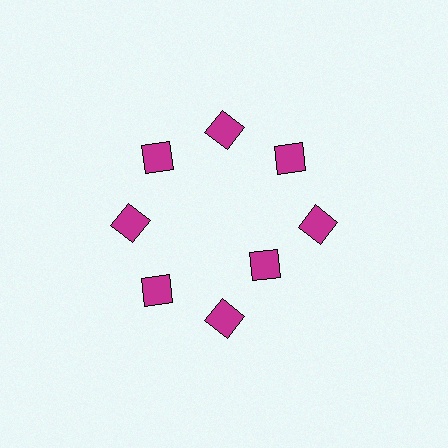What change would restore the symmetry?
The symmetry would be restored by moving it outward, back onto the ring so that all 8 squares sit at equal angles and equal distance from the center.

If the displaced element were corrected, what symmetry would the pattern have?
It would have 8-fold rotational symmetry — the pattern would map onto itself every 45 degrees.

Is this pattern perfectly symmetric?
No. The 8 magenta squares are arranged in a ring, but one element near the 4 o'clock position is pulled inward toward the center, breaking the 8-fold rotational symmetry.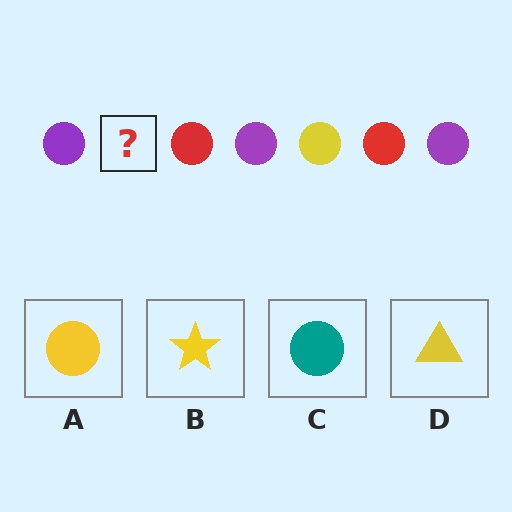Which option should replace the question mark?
Option A.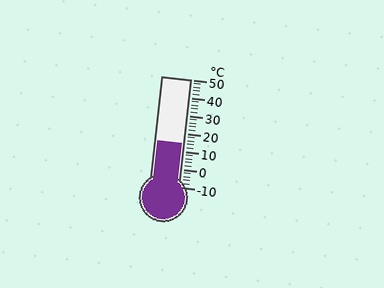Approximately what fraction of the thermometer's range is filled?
The thermometer is filled to approximately 40% of its range.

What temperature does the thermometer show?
The thermometer shows approximately 14°C.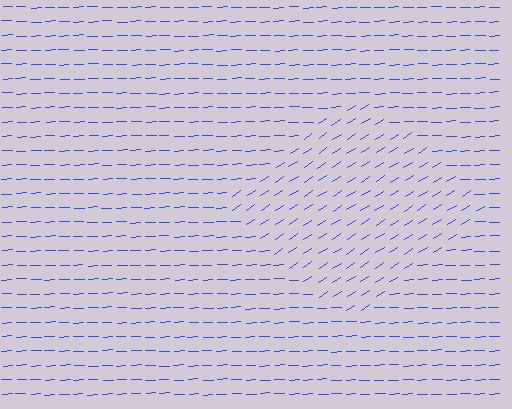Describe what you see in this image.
The image is filled with small blue line segments. A diamond region in the image has lines oriented differently from the surrounding lines, creating a visible texture boundary.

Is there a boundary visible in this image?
Yes, there is a texture boundary formed by a change in line orientation.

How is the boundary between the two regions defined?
The boundary is defined purely by a change in line orientation (approximately 30 degrees difference). All lines are the same color and thickness.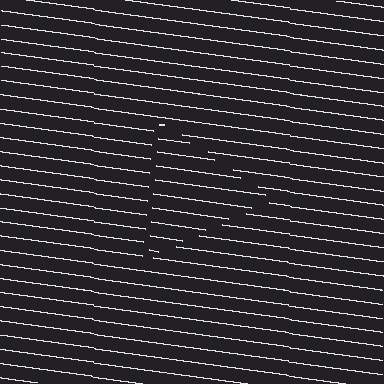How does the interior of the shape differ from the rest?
The interior of the shape contains the same grating, shifted by half a period — the contour is defined by the phase discontinuity where line-ends from the inner and outer gratings abut.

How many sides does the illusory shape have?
3 sides — the line-ends trace a triangle.